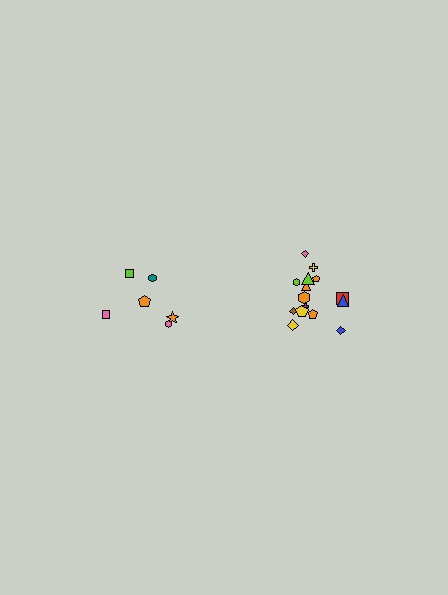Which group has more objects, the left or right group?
The right group.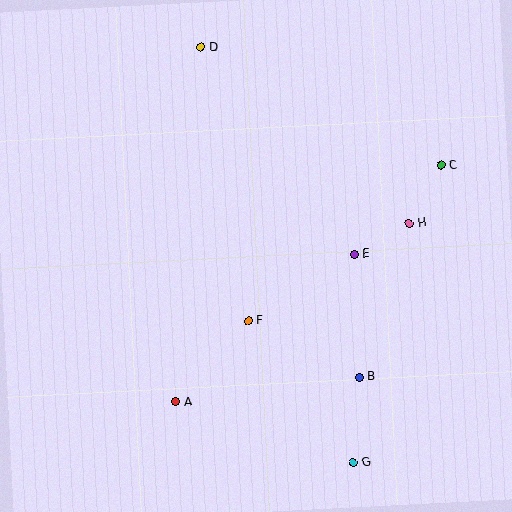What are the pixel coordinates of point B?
Point B is at (359, 377).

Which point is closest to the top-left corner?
Point D is closest to the top-left corner.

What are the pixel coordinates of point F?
Point F is at (249, 321).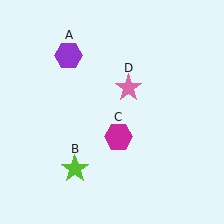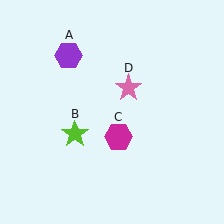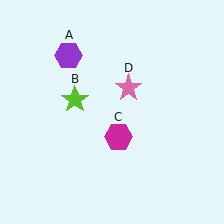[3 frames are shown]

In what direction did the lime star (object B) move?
The lime star (object B) moved up.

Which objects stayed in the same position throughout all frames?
Purple hexagon (object A) and magenta hexagon (object C) and pink star (object D) remained stationary.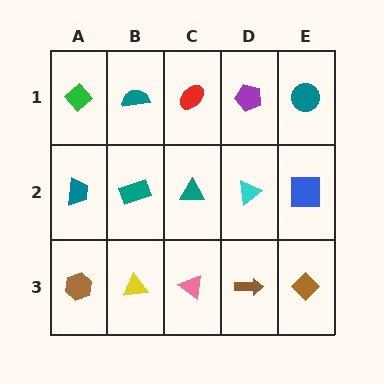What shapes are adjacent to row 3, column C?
A teal triangle (row 2, column C), a yellow triangle (row 3, column B), a brown arrow (row 3, column D).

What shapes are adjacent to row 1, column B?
A teal rectangle (row 2, column B), a green diamond (row 1, column A), a red ellipse (row 1, column C).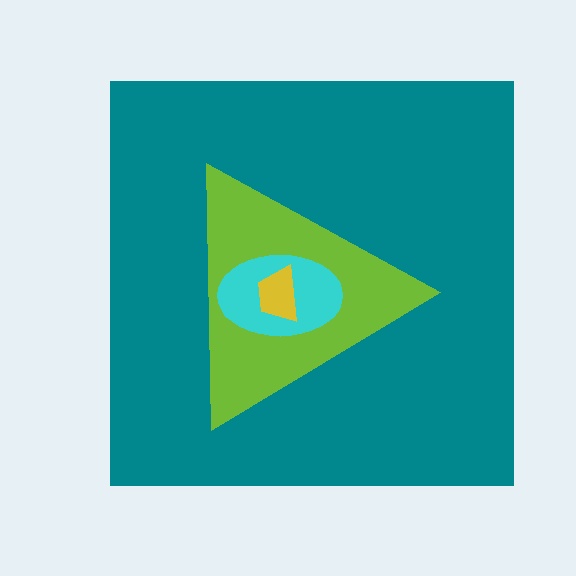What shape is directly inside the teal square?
The lime triangle.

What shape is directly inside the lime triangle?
The cyan ellipse.